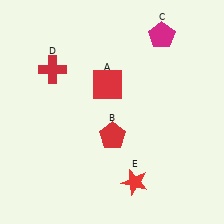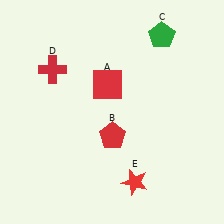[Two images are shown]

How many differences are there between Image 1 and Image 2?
There is 1 difference between the two images.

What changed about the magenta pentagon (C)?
In Image 1, C is magenta. In Image 2, it changed to green.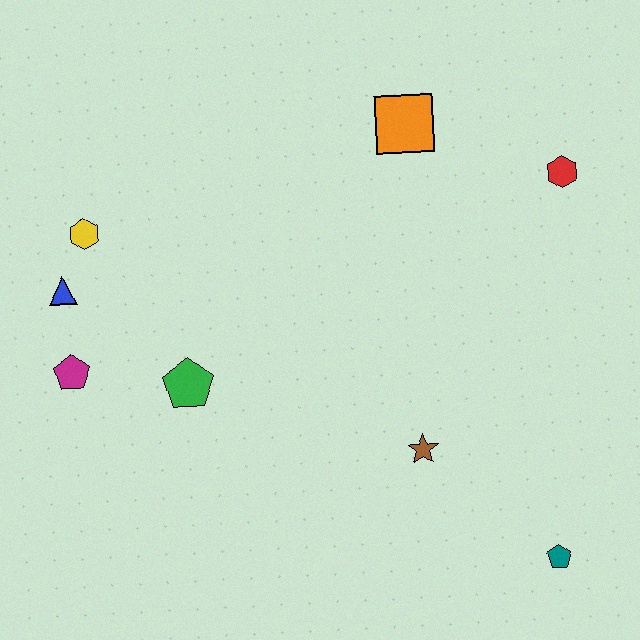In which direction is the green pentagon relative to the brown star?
The green pentagon is to the left of the brown star.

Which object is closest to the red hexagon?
The orange square is closest to the red hexagon.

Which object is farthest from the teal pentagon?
The yellow hexagon is farthest from the teal pentagon.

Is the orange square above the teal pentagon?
Yes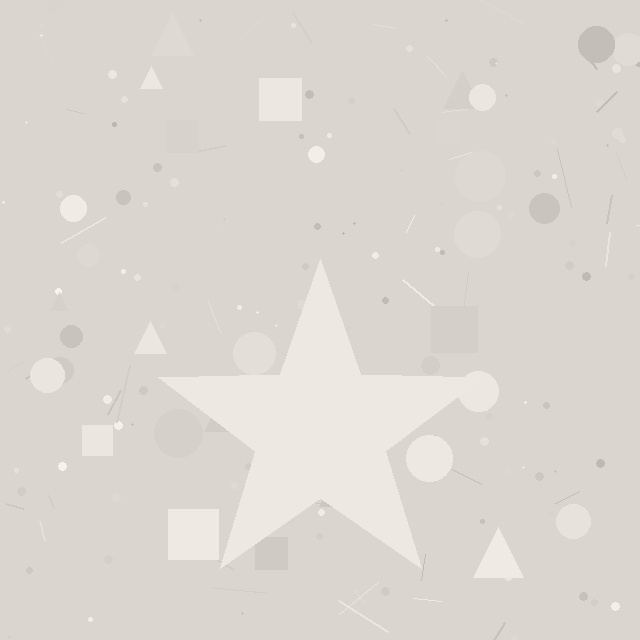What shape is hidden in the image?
A star is hidden in the image.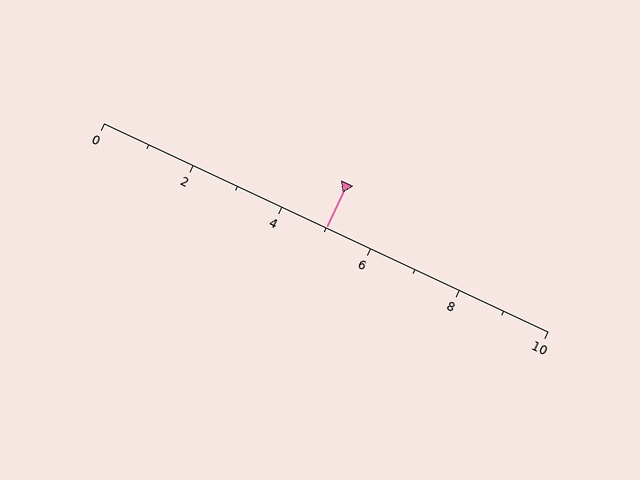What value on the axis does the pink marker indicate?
The marker indicates approximately 5.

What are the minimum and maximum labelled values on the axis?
The axis runs from 0 to 10.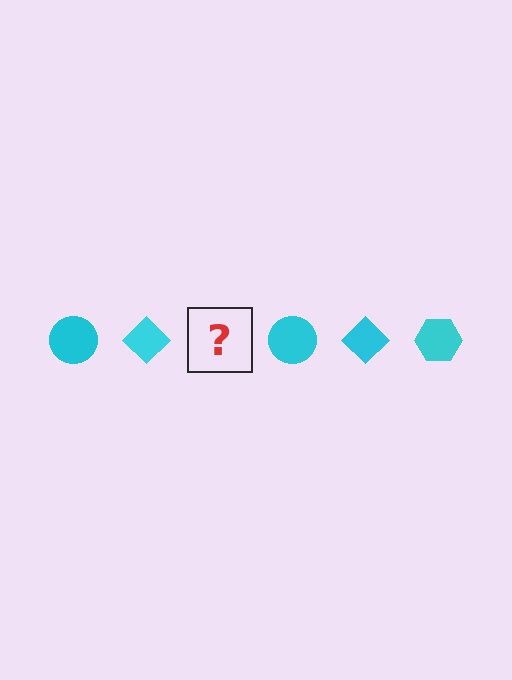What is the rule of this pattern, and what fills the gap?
The rule is that the pattern cycles through circle, diamond, hexagon shapes in cyan. The gap should be filled with a cyan hexagon.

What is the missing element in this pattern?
The missing element is a cyan hexagon.